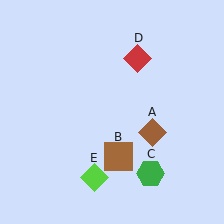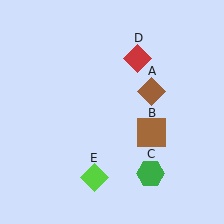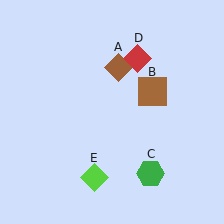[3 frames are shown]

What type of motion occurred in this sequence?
The brown diamond (object A), brown square (object B) rotated counterclockwise around the center of the scene.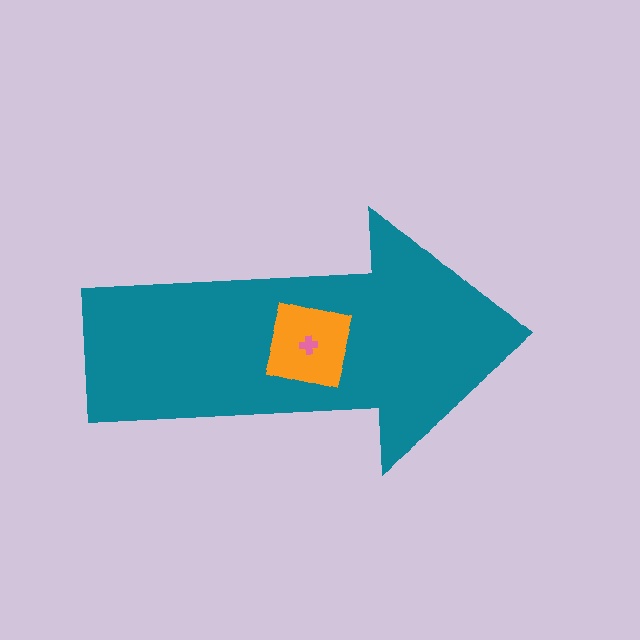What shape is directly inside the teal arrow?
The orange square.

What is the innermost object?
The pink cross.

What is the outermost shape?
The teal arrow.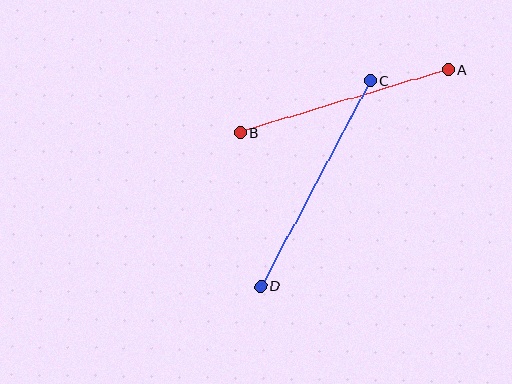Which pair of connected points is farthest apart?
Points C and D are farthest apart.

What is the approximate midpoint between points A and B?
The midpoint is at approximately (344, 101) pixels.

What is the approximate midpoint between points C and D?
The midpoint is at approximately (315, 184) pixels.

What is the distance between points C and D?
The distance is approximately 233 pixels.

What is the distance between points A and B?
The distance is approximately 217 pixels.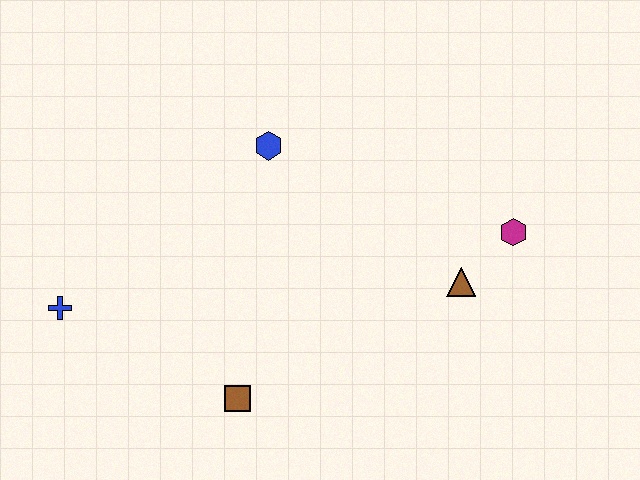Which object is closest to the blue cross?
The brown square is closest to the blue cross.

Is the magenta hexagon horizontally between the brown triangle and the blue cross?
No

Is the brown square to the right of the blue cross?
Yes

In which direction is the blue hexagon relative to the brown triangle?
The blue hexagon is to the left of the brown triangle.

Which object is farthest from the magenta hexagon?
The blue cross is farthest from the magenta hexagon.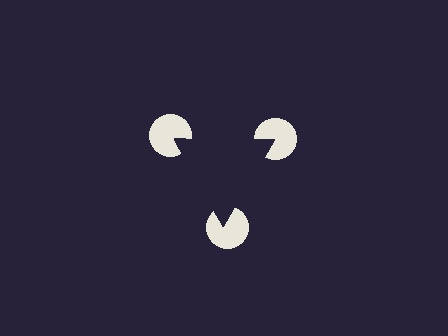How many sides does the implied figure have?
3 sides.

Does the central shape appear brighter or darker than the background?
It typically appears slightly darker than the background, even though no actual brightness change is drawn.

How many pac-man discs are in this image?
There are 3 — one at each vertex of the illusory triangle.